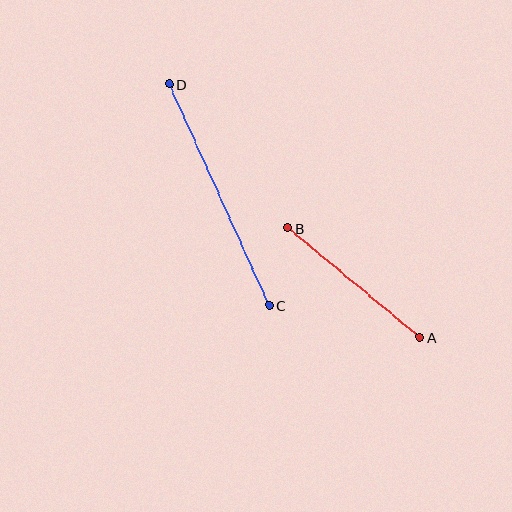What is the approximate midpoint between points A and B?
The midpoint is at approximately (354, 283) pixels.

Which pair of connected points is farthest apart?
Points C and D are farthest apart.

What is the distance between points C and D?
The distance is approximately 243 pixels.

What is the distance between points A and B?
The distance is approximately 171 pixels.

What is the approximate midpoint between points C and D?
The midpoint is at approximately (219, 195) pixels.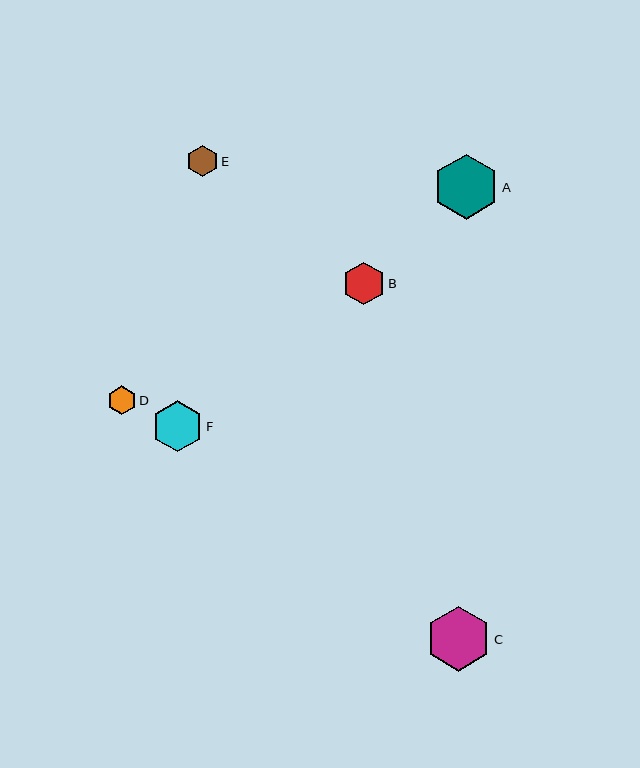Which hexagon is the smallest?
Hexagon D is the smallest with a size of approximately 29 pixels.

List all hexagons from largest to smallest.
From largest to smallest: A, C, F, B, E, D.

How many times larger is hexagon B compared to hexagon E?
Hexagon B is approximately 1.3 times the size of hexagon E.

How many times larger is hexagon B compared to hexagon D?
Hexagon B is approximately 1.5 times the size of hexagon D.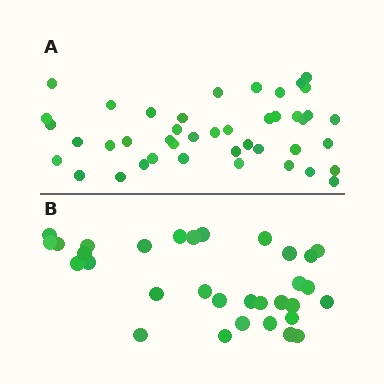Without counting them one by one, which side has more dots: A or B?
Region A (the top region) has more dots.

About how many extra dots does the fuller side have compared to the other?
Region A has roughly 12 or so more dots than region B.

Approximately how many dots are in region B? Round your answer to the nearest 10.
About 30 dots. (The exact count is 32, which rounds to 30.)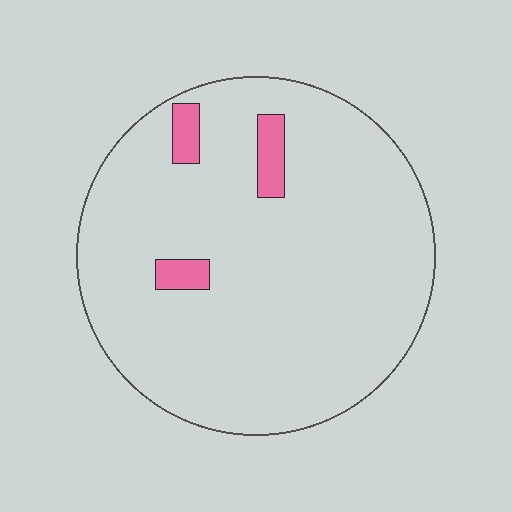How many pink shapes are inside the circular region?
3.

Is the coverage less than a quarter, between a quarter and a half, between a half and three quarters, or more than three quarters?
Less than a quarter.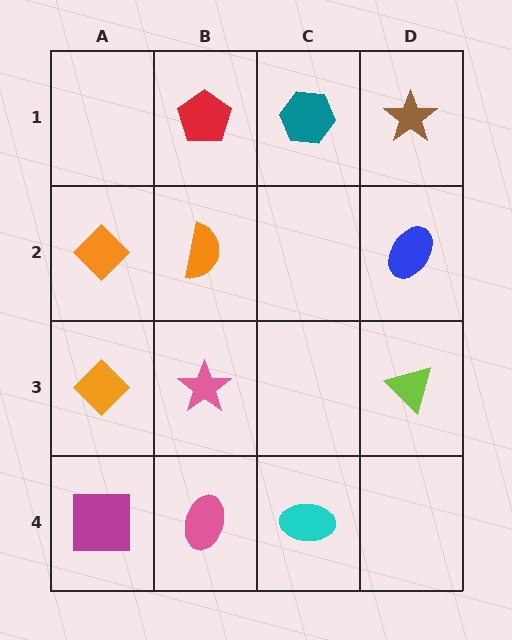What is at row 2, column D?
A blue ellipse.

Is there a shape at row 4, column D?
No, that cell is empty.